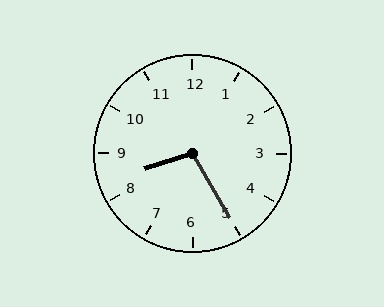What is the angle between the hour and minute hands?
Approximately 102 degrees.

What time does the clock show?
8:25.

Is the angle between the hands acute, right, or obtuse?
It is obtuse.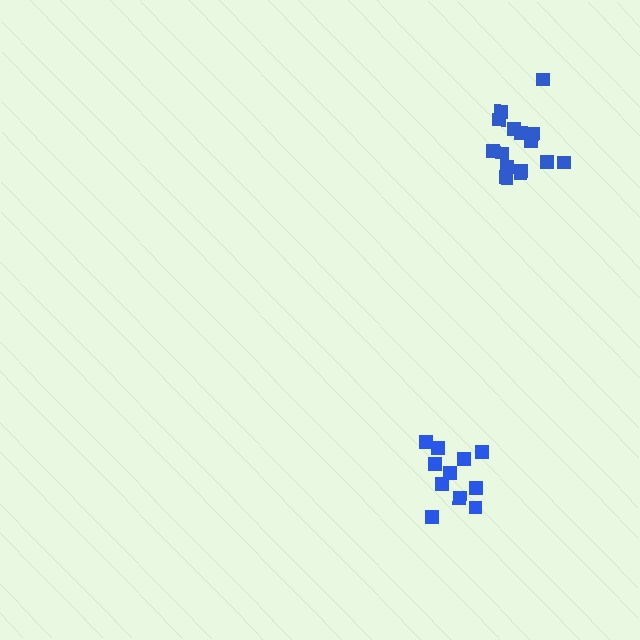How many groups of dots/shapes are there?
There are 2 groups.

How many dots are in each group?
Group 1: 11 dots, Group 2: 15 dots (26 total).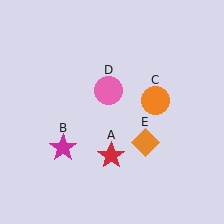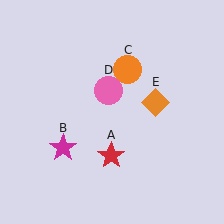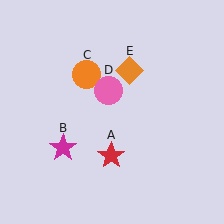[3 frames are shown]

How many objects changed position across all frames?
2 objects changed position: orange circle (object C), orange diamond (object E).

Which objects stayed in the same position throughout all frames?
Red star (object A) and magenta star (object B) and pink circle (object D) remained stationary.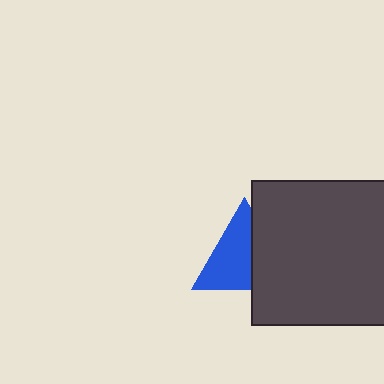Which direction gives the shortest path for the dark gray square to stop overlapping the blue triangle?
Moving right gives the shortest separation.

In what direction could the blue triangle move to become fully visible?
The blue triangle could move left. That would shift it out from behind the dark gray square entirely.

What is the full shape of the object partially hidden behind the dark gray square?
The partially hidden object is a blue triangle.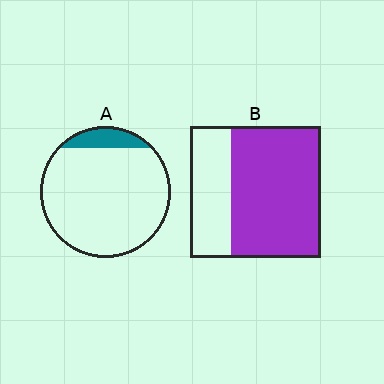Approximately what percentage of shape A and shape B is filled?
A is approximately 10% and B is approximately 70%.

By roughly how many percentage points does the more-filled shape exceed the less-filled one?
By roughly 60 percentage points (B over A).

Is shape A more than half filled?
No.